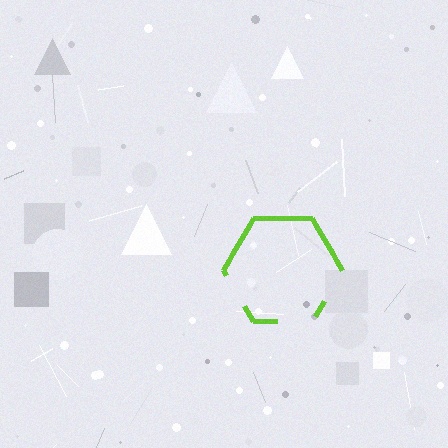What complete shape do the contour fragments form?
The contour fragments form a hexagon.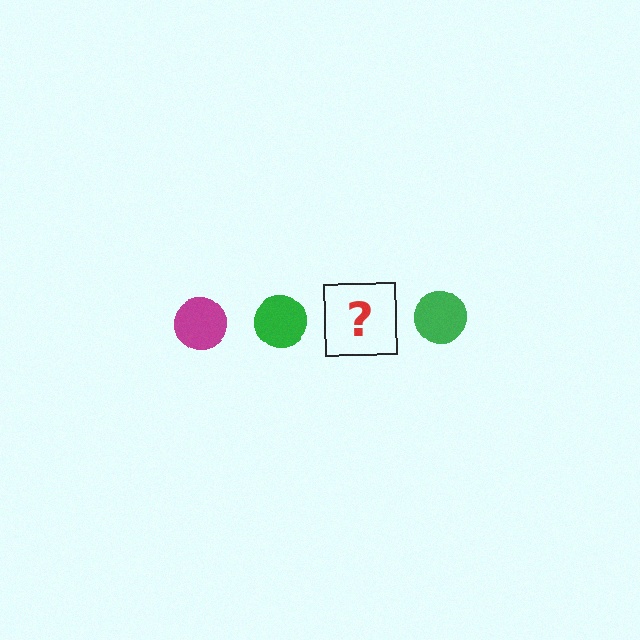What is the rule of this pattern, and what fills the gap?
The rule is that the pattern cycles through magenta, green circles. The gap should be filled with a magenta circle.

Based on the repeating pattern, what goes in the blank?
The blank should be a magenta circle.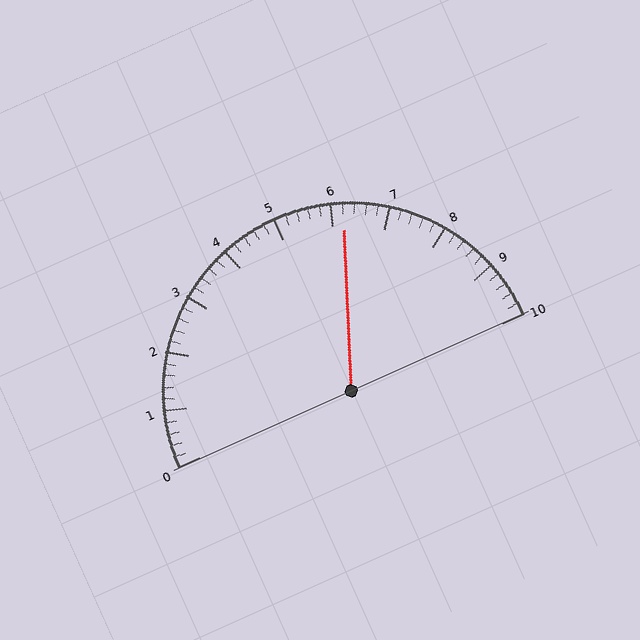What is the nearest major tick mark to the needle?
The nearest major tick mark is 6.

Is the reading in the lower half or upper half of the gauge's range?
The reading is in the upper half of the range (0 to 10).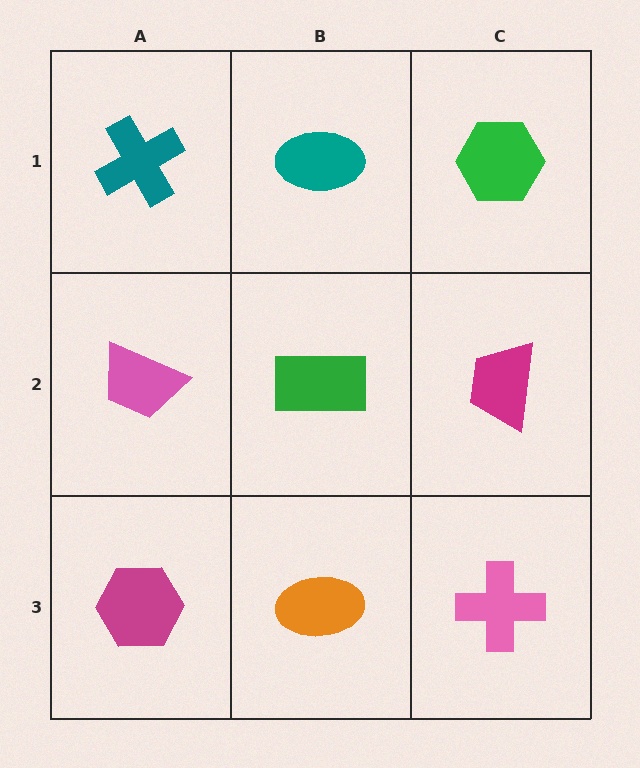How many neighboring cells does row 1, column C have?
2.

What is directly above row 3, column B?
A green rectangle.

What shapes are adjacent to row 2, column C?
A green hexagon (row 1, column C), a pink cross (row 3, column C), a green rectangle (row 2, column B).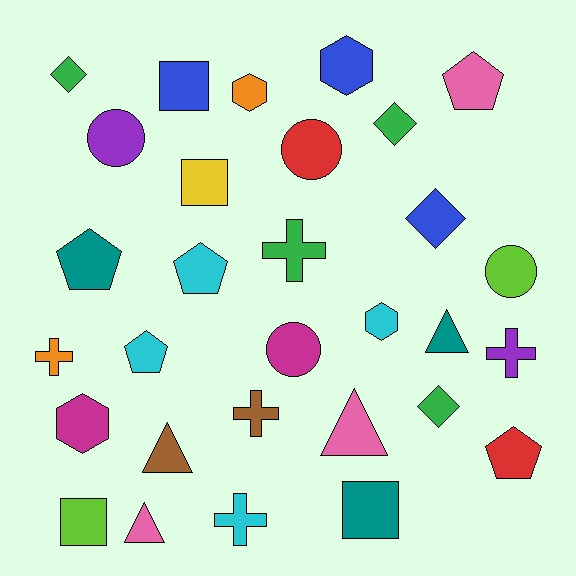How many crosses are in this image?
There are 5 crosses.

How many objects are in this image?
There are 30 objects.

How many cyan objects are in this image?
There are 4 cyan objects.